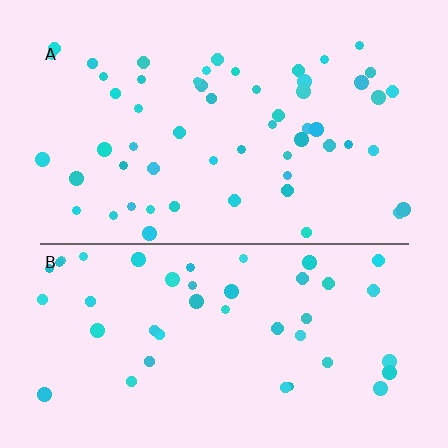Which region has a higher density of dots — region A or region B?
A (the top).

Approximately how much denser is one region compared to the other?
Approximately 1.3× — region A over region B.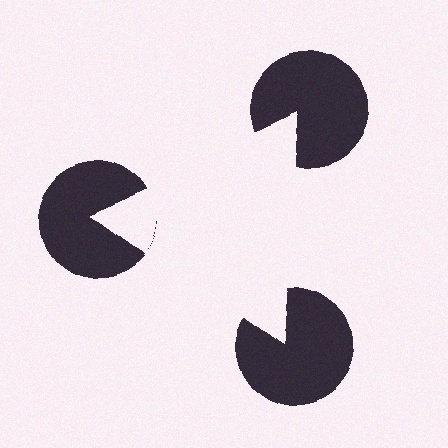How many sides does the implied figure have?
3 sides.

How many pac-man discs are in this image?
There are 3 — one at each vertex of the illusory triangle.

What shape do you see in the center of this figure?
An illusory triangle — its edges are inferred from the aligned wedge cuts in the pac-man discs, not physically drawn.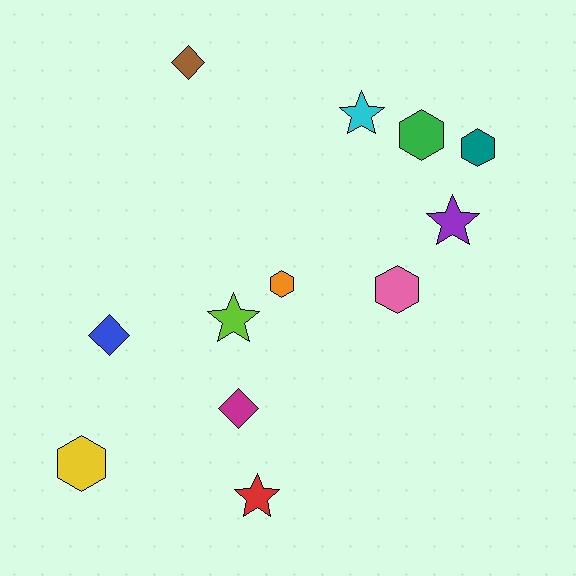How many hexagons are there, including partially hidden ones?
There are 5 hexagons.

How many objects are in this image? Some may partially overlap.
There are 12 objects.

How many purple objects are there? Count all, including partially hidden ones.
There is 1 purple object.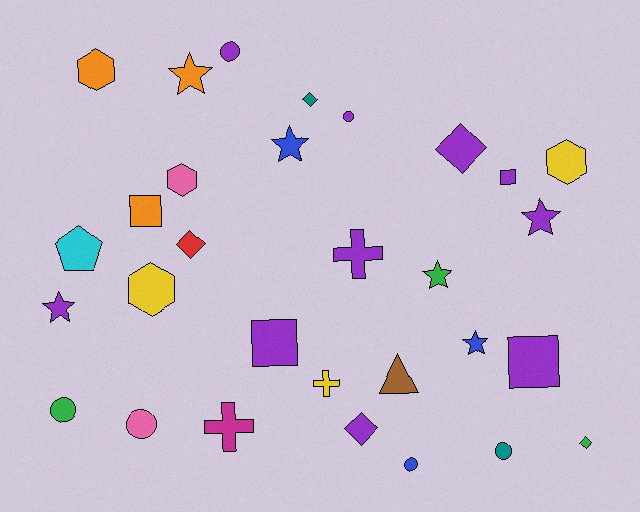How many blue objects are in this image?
There are 3 blue objects.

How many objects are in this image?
There are 30 objects.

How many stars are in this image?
There are 6 stars.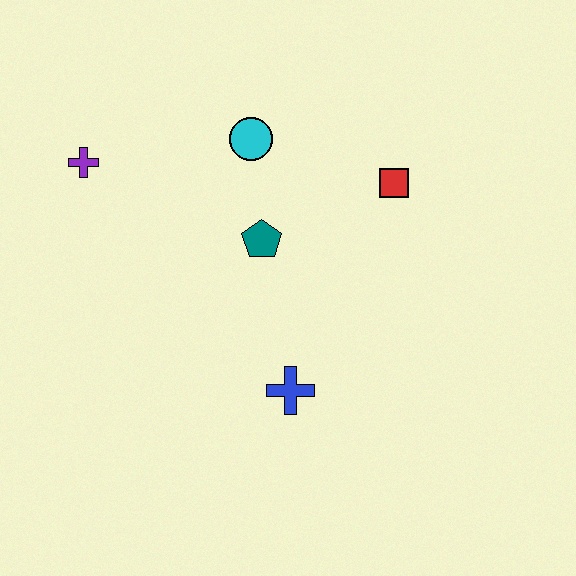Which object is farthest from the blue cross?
The purple cross is farthest from the blue cross.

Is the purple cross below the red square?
No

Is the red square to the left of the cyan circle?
No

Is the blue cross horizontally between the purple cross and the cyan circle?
No